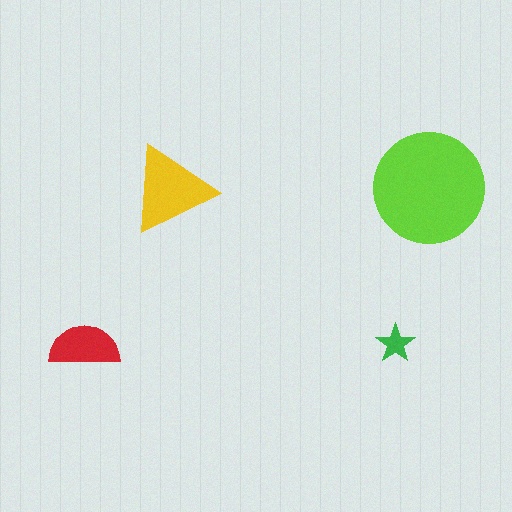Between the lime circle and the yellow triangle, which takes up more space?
The lime circle.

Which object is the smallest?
The green star.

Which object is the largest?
The lime circle.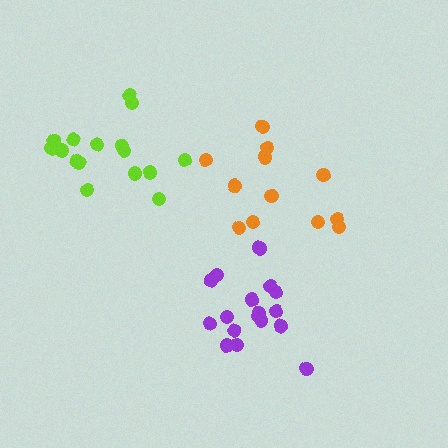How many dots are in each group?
Group 1: 16 dots, Group 2: 17 dots, Group 3: 12 dots (45 total).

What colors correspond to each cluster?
The clusters are colored: lime, purple, orange.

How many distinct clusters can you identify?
There are 3 distinct clusters.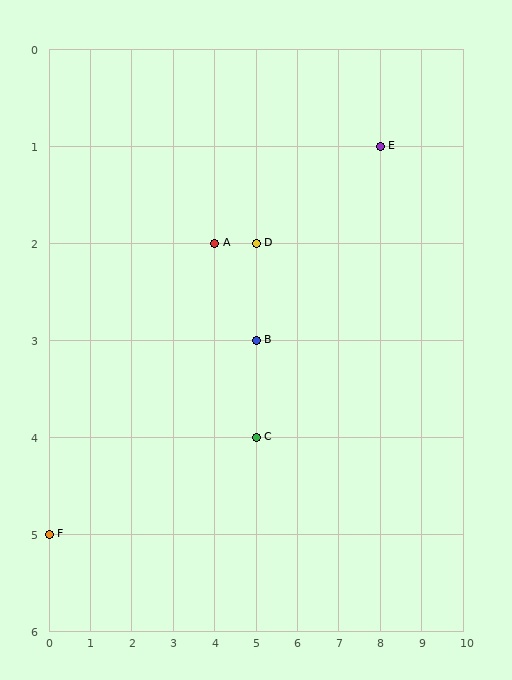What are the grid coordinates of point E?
Point E is at grid coordinates (8, 1).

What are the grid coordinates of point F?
Point F is at grid coordinates (0, 5).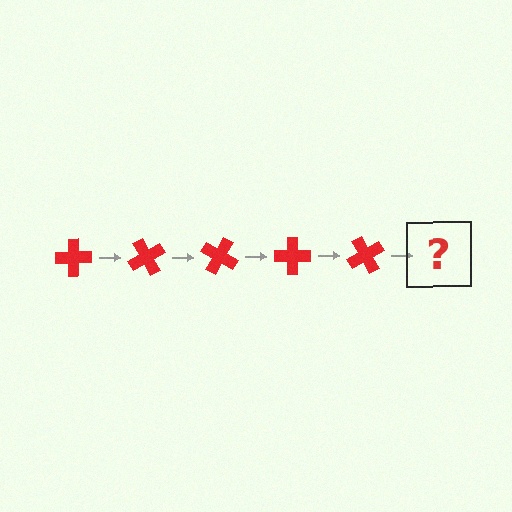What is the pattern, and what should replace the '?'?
The pattern is that the cross rotates 60 degrees each step. The '?' should be a red cross rotated 300 degrees.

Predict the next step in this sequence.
The next step is a red cross rotated 300 degrees.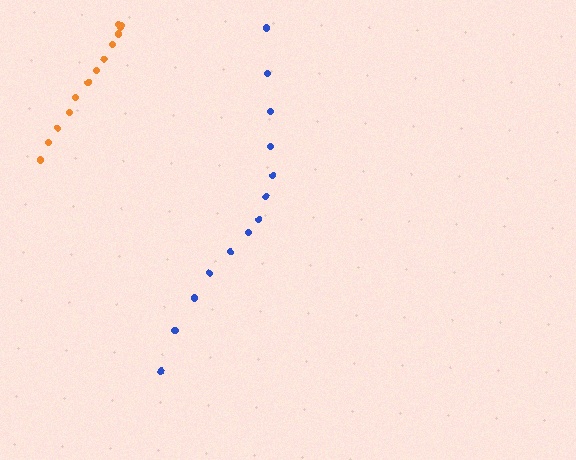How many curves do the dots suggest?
There are 2 distinct paths.